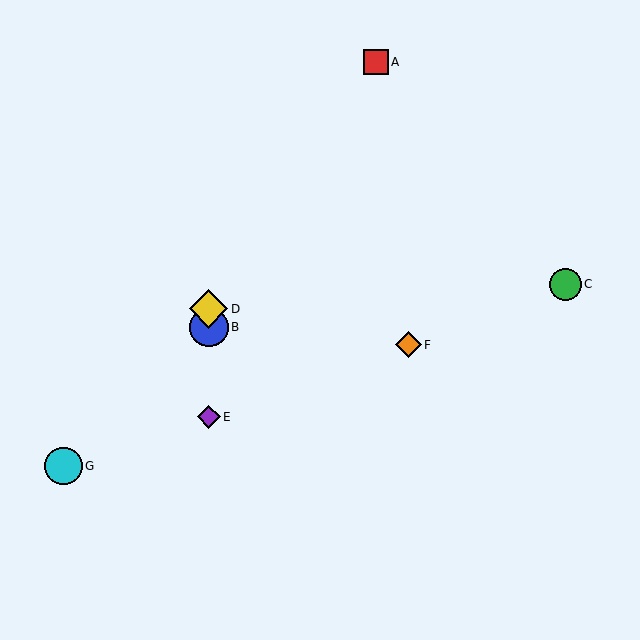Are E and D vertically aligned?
Yes, both are at x≈209.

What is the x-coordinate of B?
Object B is at x≈209.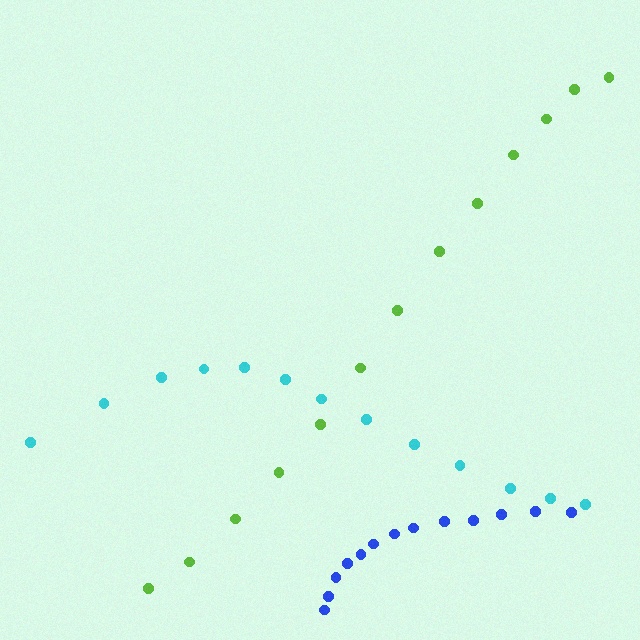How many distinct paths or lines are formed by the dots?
There are 3 distinct paths.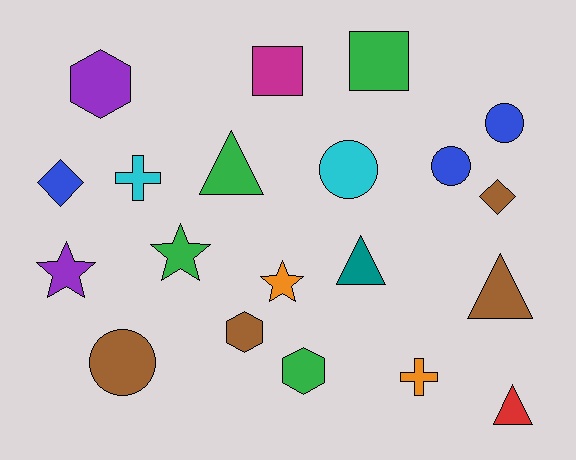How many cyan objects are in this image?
There are 2 cyan objects.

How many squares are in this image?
There are 2 squares.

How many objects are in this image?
There are 20 objects.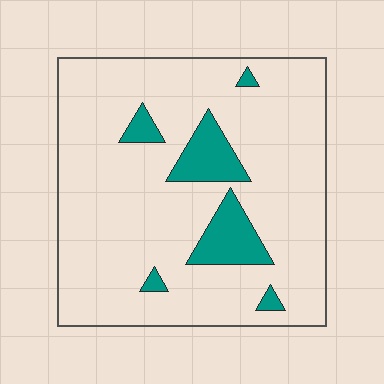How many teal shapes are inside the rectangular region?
6.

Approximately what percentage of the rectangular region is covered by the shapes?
Approximately 10%.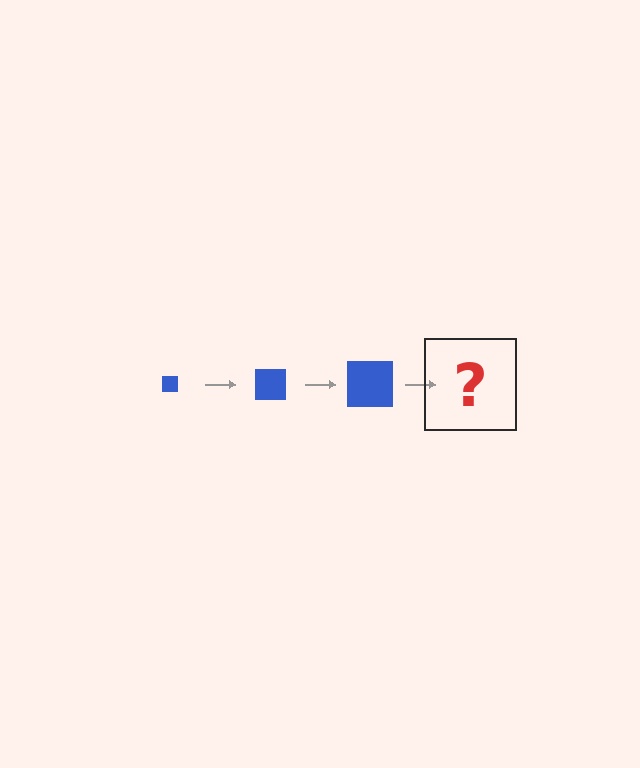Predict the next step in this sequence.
The next step is a blue square, larger than the previous one.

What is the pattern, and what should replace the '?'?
The pattern is that the square gets progressively larger each step. The '?' should be a blue square, larger than the previous one.